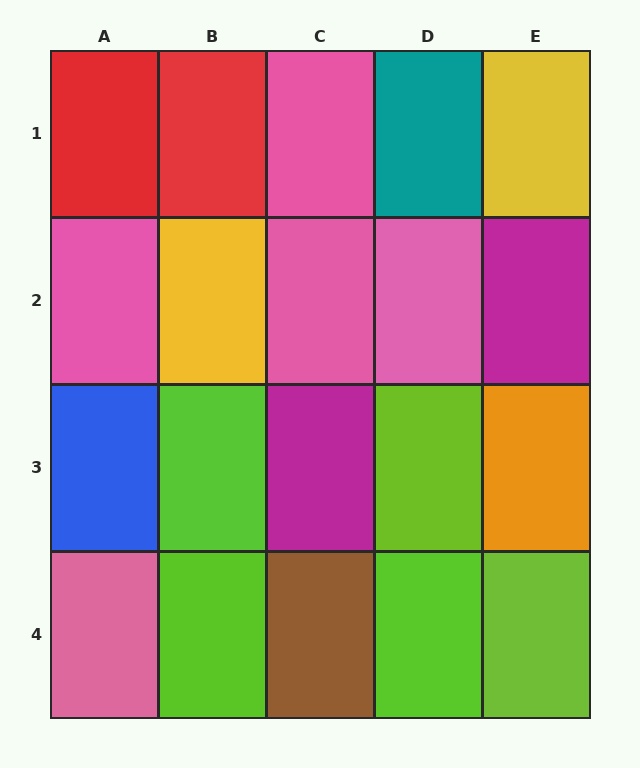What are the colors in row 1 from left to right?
Red, red, pink, teal, yellow.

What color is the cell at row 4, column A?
Pink.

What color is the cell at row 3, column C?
Magenta.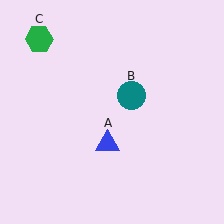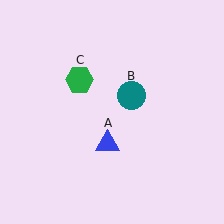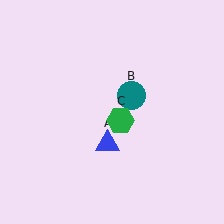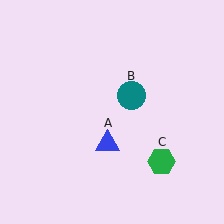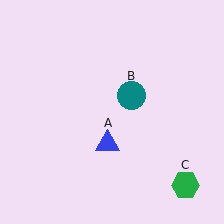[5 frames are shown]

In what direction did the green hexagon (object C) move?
The green hexagon (object C) moved down and to the right.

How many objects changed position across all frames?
1 object changed position: green hexagon (object C).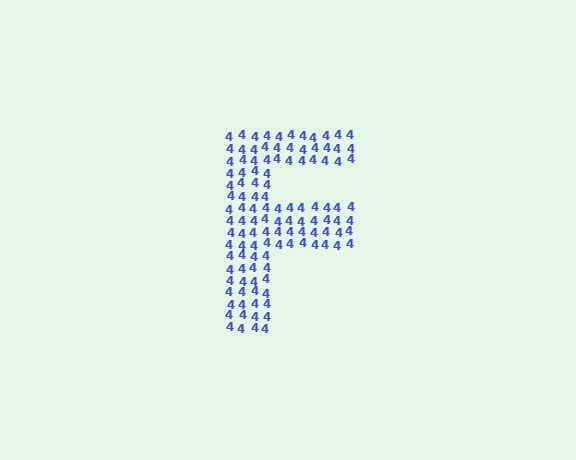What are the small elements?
The small elements are digit 4's.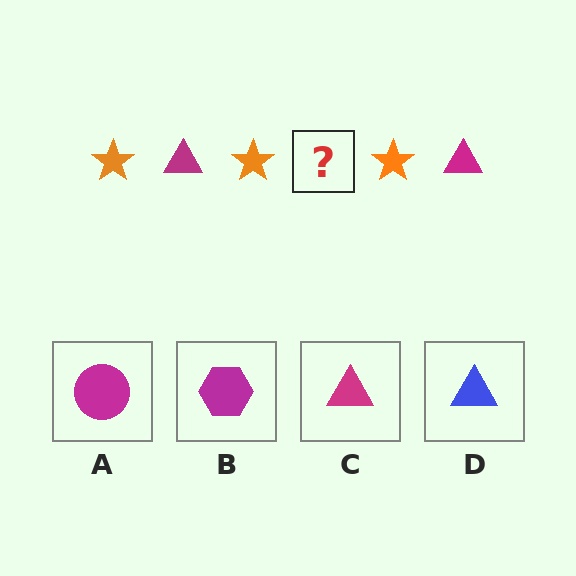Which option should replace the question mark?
Option C.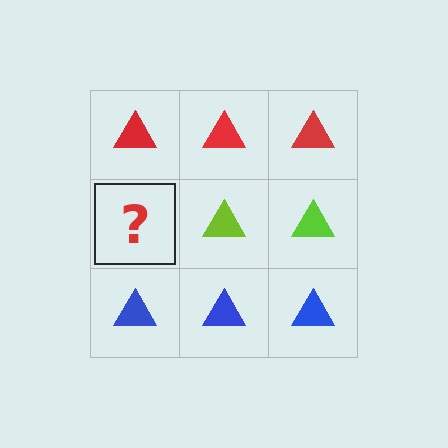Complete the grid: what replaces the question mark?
The question mark should be replaced with a lime triangle.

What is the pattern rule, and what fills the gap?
The rule is that each row has a consistent color. The gap should be filled with a lime triangle.